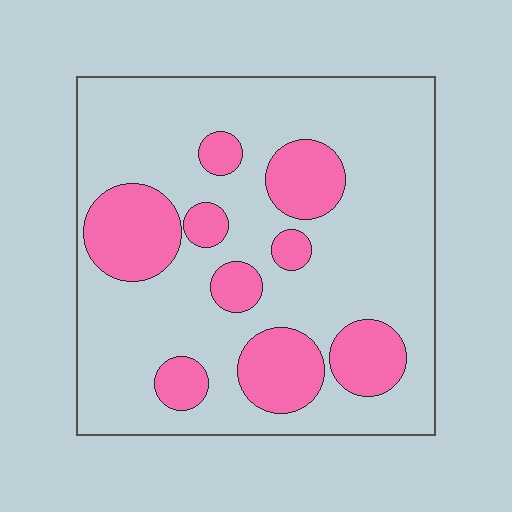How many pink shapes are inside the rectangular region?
9.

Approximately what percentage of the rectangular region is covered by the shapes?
Approximately 25%.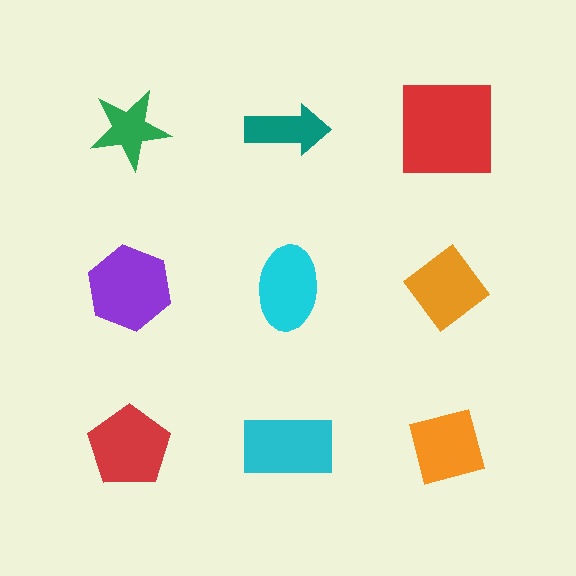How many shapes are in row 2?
3 shapes.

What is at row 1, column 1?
A green star.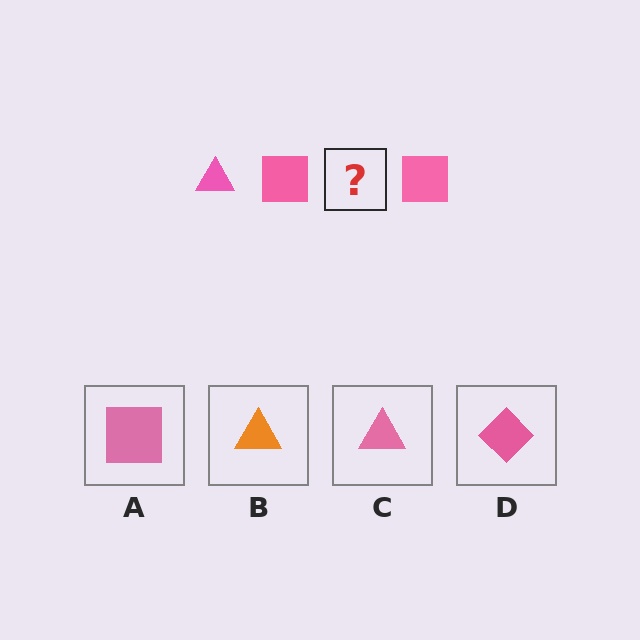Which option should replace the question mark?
Option C.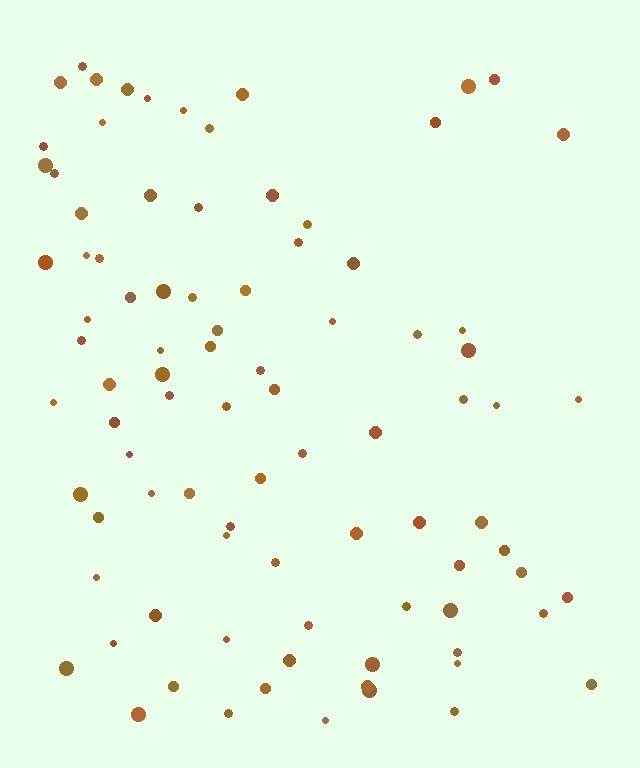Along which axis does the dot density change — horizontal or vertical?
Horizontal.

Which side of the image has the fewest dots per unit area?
The right.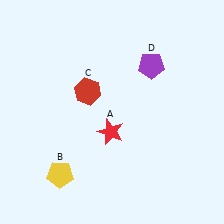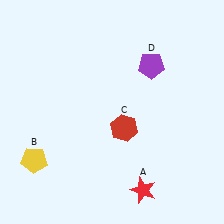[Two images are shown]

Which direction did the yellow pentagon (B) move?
The yellow pentagon (B) moved left.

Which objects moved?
The objects that moved are: the red star (A), the yellow pentagon (B), the red hexagon (C).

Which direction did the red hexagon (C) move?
The red hexagon (C) moved down.